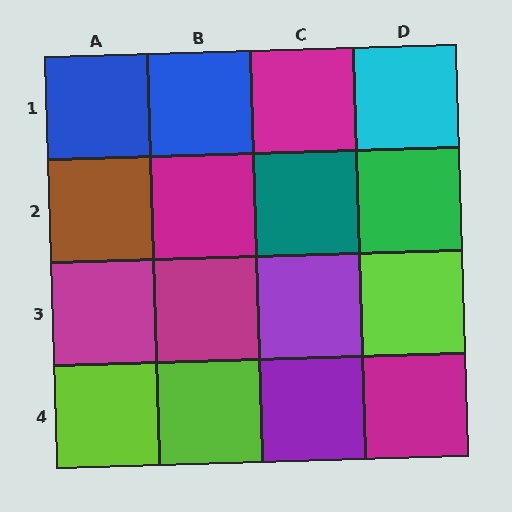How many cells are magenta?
5 cells are magenta.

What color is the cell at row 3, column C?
Purple.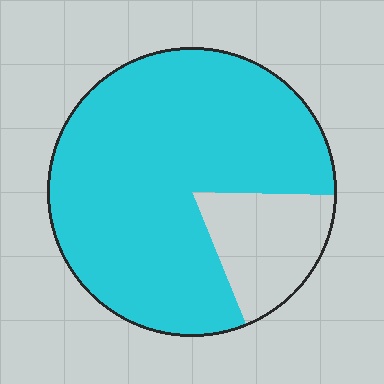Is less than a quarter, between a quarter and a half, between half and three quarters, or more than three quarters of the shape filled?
More than three quarters.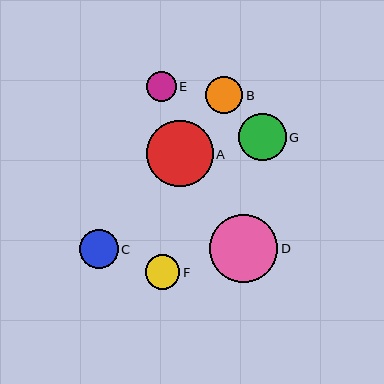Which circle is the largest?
Circle D is the largest with a size of approximately 69 pixels.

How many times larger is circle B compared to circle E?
Circle B is approximately 1.2 times the size of circle E.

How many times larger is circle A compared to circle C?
Circle A is approximately 1.7 times the size of circle C.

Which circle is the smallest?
Circle E is the smallest with a size of approximately 30 pixels.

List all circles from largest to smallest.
From largest to smallest: D, A, G, C, B, F, E.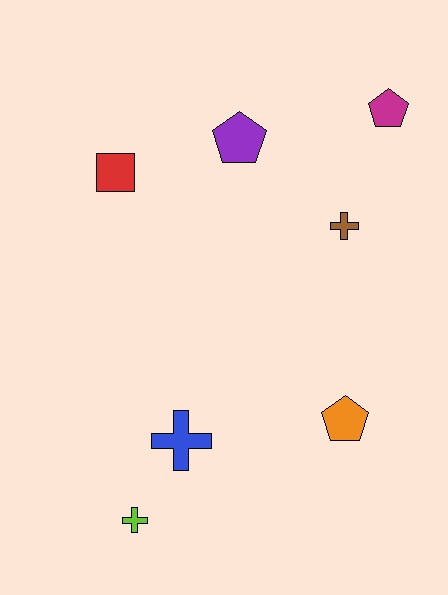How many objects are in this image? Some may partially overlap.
There are 7 objects.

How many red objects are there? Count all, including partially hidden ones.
There is 1 red object.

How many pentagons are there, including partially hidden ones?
There are 3 pentagons.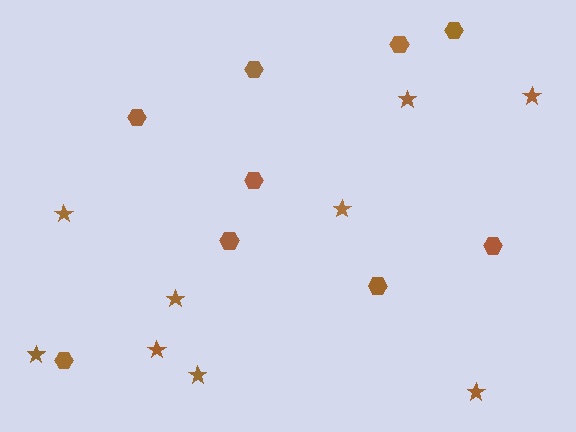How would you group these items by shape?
There are 2 groups: one group of stars (9) and one group of hexagons (9).